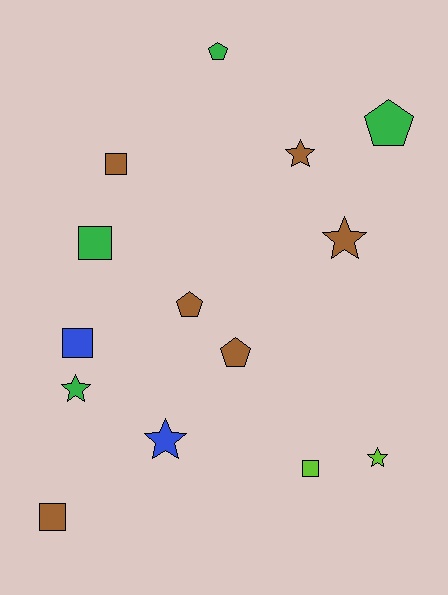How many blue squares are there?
There is 1 blue square.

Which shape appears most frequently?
Square, with 5 objects.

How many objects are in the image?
There are 14 objects.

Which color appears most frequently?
Brown, with 6 objects.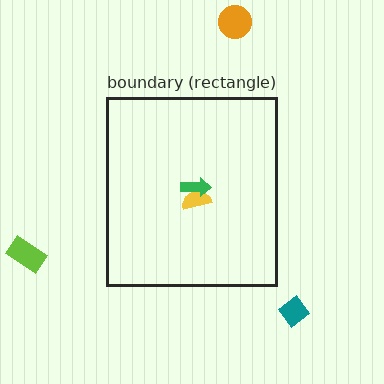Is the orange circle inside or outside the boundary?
Outside.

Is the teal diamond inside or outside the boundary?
Outside.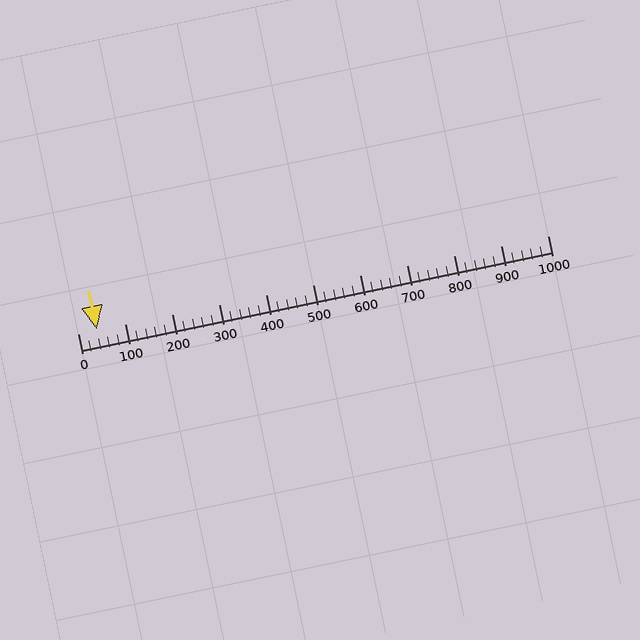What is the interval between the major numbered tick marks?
The major tick marks are spaced 100 units apart.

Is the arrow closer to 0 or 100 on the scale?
The arrow is closer to 0.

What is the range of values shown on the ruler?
The ruler shows values from 0 to 1000.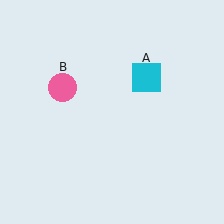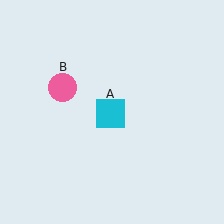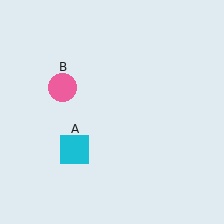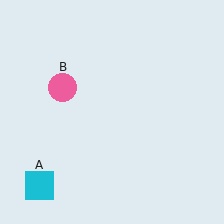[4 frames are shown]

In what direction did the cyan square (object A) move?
The cyan square (object A) moved down and to the left.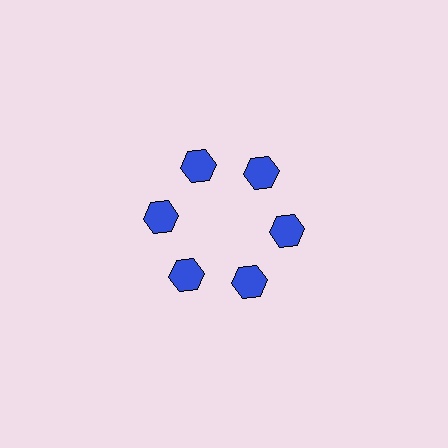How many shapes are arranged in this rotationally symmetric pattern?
There are 6 shapes, arranged in 6 groups of 1.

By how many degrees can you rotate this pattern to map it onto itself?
The pattern maps onto itself every 60 degrees of rotation.